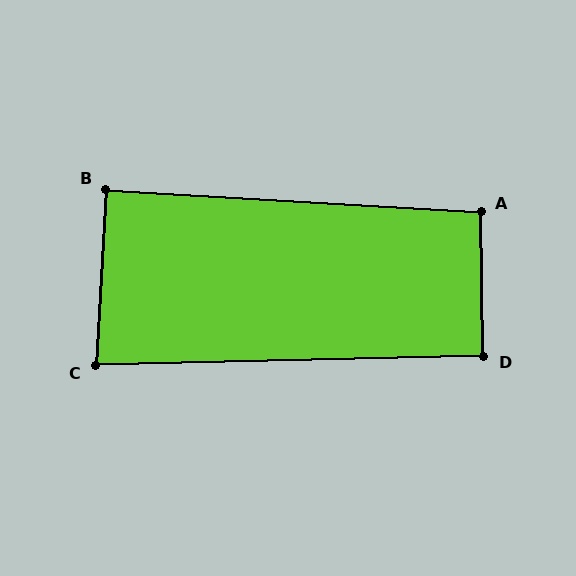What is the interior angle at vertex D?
Approximately 90 degrees (approximately right).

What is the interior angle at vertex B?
Approximately 90 degrees (approximately right).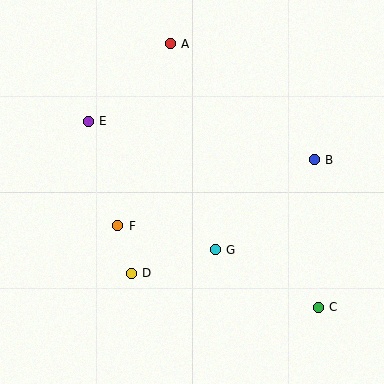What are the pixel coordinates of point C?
Point C is at (318, 307).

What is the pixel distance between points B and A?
The distance between B and A is 185 pixels.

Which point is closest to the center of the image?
Point G at (215, 250) is closest to the center.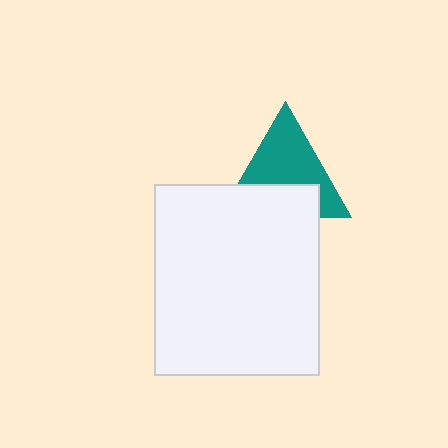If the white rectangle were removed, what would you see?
You would see the complete teal triangle.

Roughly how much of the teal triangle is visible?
About half of it is visible (roughly 60%).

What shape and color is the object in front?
The object in front is a white rectangle.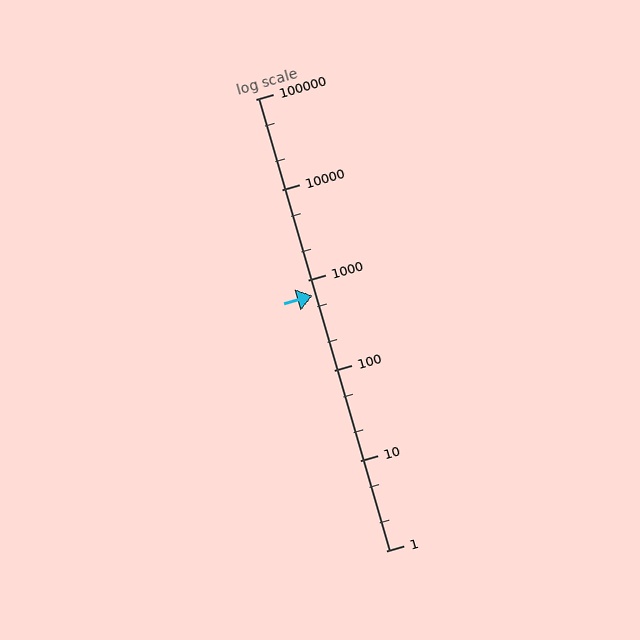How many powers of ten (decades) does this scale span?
The scale spans 5 decades, from 1 to 100000.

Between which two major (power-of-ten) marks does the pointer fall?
The pointer is between 100 and 1000.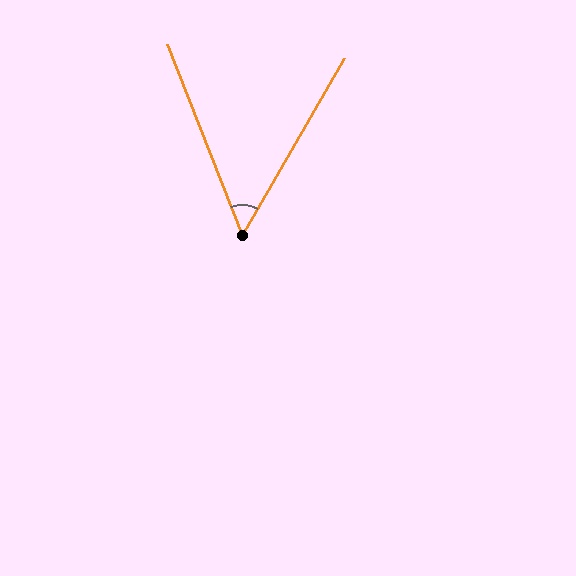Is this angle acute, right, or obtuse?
It is acute.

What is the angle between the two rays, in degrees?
Approximately 51 degrees.